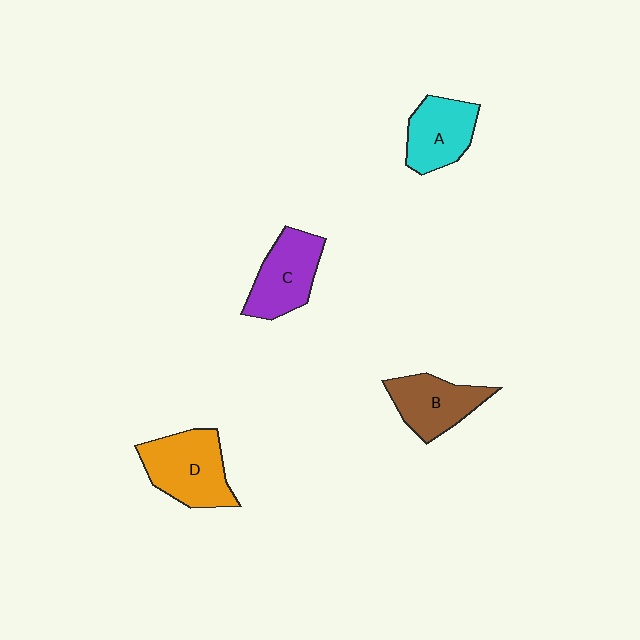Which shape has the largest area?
Shape D (orange).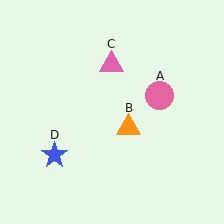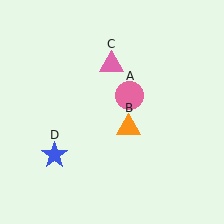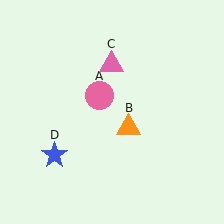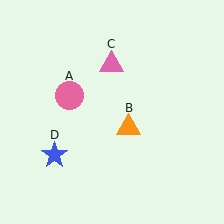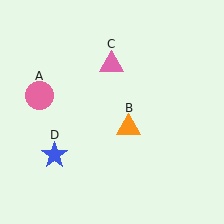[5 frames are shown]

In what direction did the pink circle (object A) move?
The pink circle (object A) moved left.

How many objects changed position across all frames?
1 object changed position: pink circle (object A).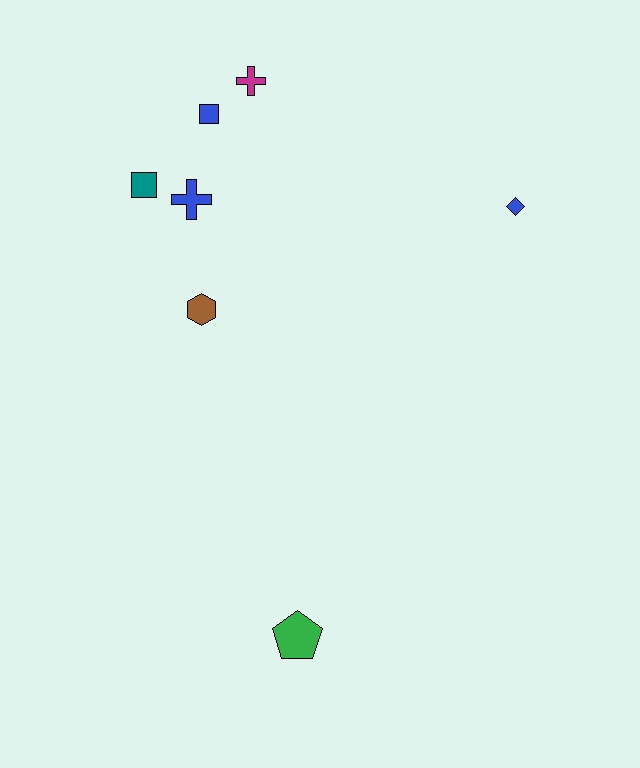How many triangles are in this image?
There are no triangles.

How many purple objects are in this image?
There are no purple objects.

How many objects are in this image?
There are 7 objects.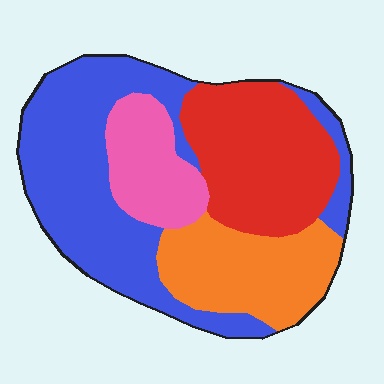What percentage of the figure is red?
Red takes up between a quarter and a half of the figure.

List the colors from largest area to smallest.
From largest to smallest: blue, red, orange, pink.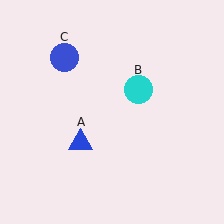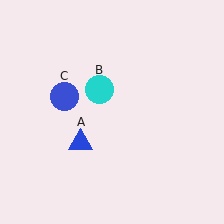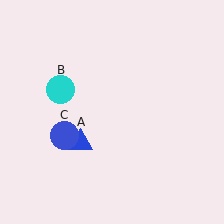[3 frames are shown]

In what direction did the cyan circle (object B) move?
The cyan circle (object B) moved left.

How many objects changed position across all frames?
2 objects changed position: cyan circle (object B), blue circle (object C).